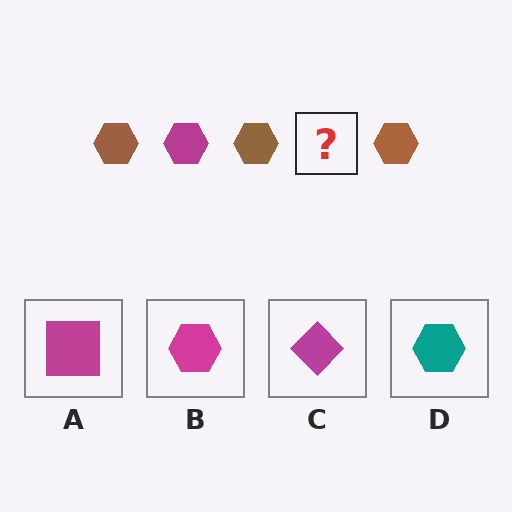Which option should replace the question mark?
Option B.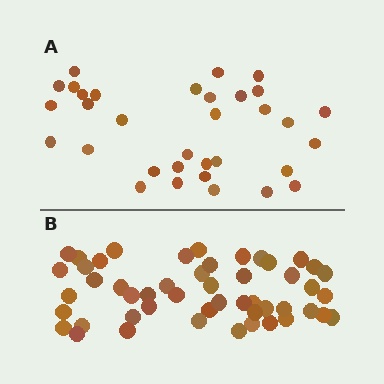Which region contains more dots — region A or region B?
Region B (the bottom region) has more dots.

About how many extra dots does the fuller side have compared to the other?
Region B has approximately 15 more dots than region A.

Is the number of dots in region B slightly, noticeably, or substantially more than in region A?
Region B has substantially more. The ratio is roughly 1.5 to 1.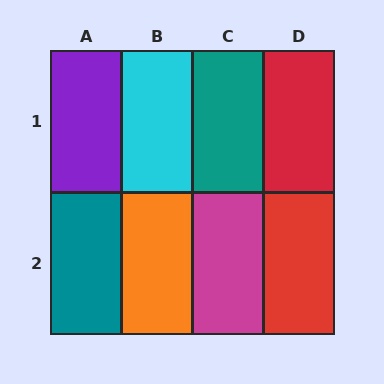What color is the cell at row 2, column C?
Magenta.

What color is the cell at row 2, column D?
Red.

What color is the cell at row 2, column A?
Teal.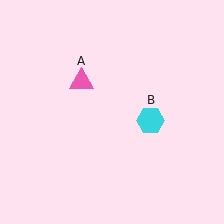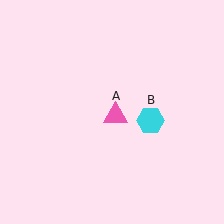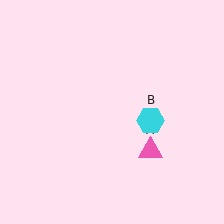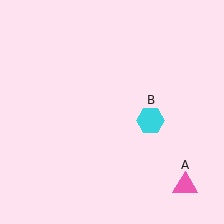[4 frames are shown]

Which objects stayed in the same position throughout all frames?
Cyan hexagon (object B) remained stationary.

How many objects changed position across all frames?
1 object changed position: pink triangle (object A).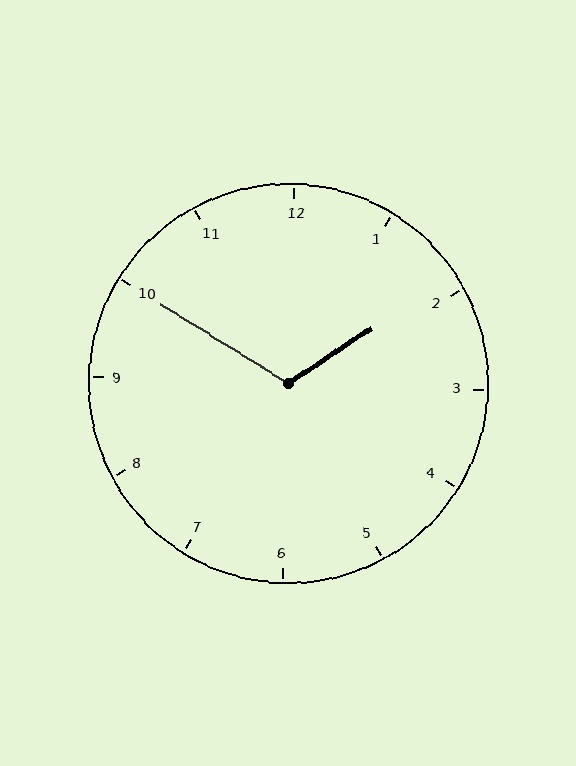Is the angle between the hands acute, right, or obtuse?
It is obtuse.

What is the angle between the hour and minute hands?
Approximately 115 degrees.